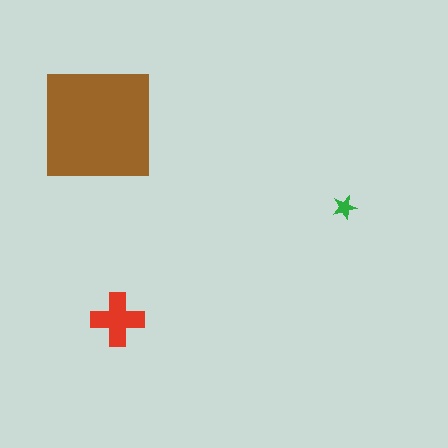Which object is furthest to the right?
The green star is rightmost.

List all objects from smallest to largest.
The green star, the red cross, the brown square.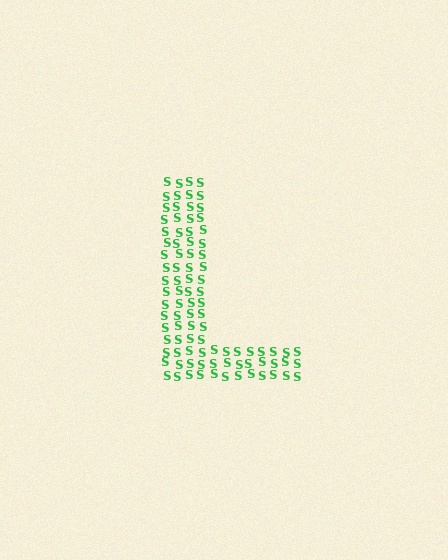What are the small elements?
The small elements are letter S's.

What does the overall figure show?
The overall figure shows the letter L.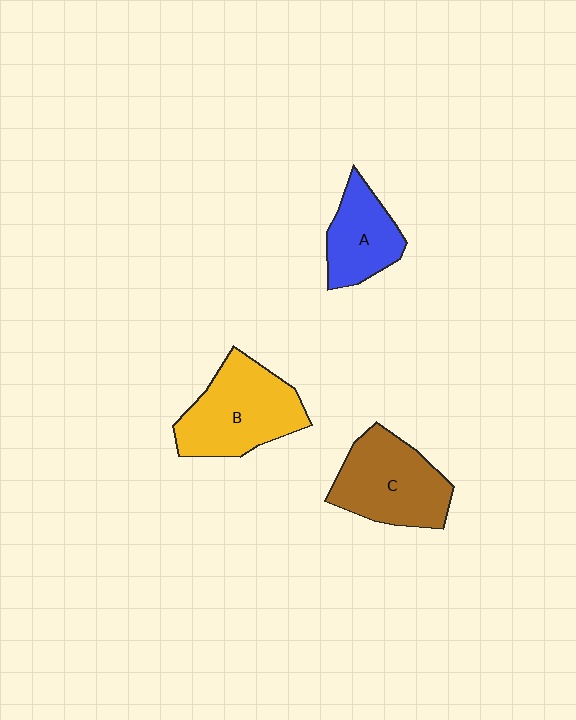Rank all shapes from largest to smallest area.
From largest to smallest: B (yellow), C (brown), A (blue).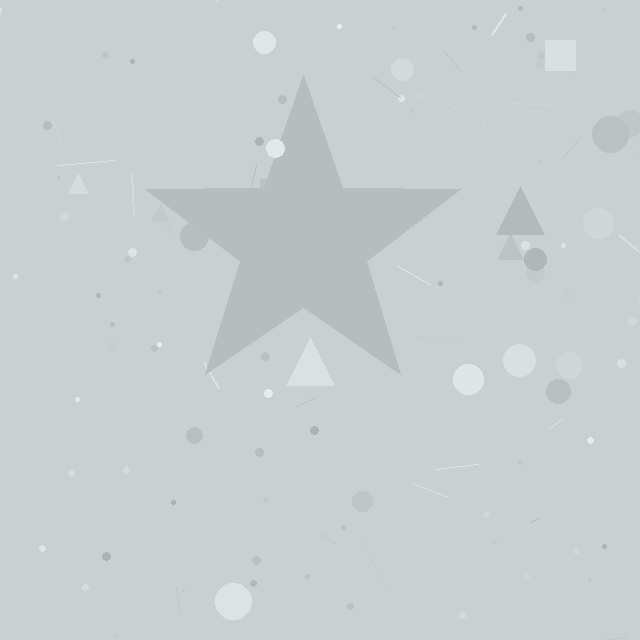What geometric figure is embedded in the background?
A star is embedded in the background.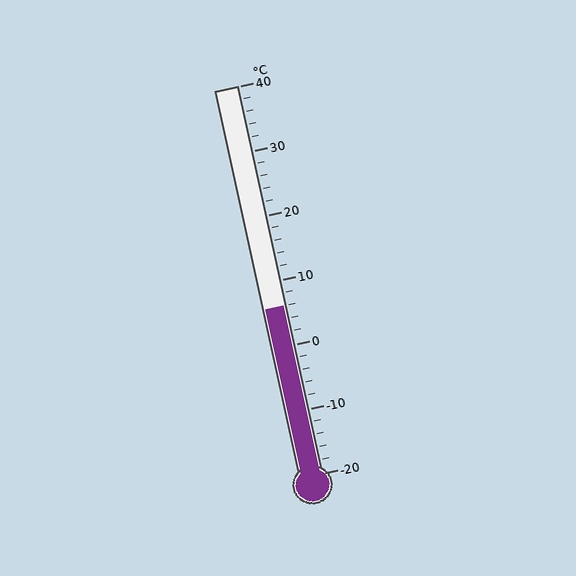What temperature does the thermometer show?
The thermometer shows approximately 6°C.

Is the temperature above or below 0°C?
The temperature is above 0°C.